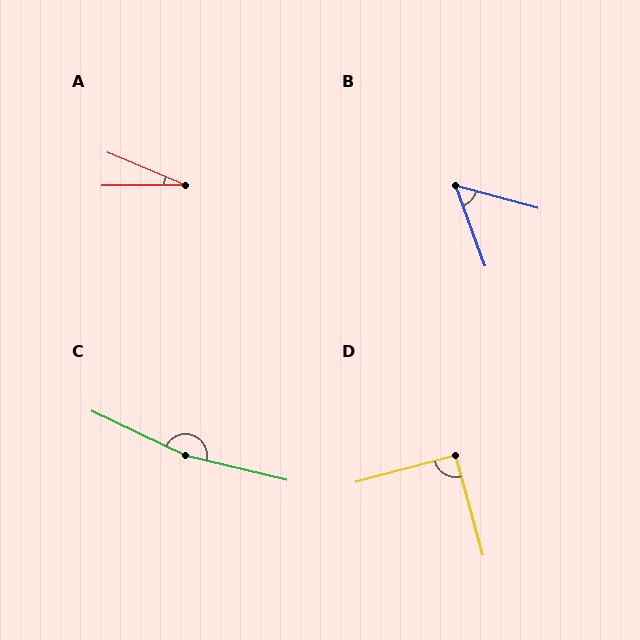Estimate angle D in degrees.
Approximately 91 degrees.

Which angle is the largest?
C, at approximately 168 degrees.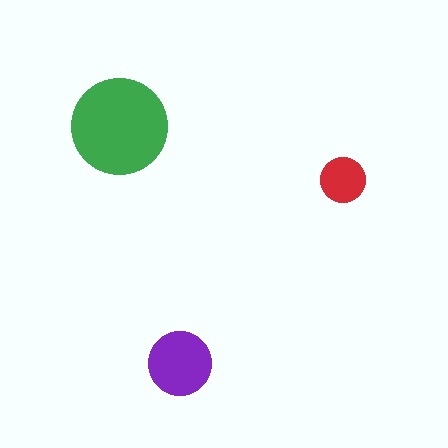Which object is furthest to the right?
The red circle is rightmost.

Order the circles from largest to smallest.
the green one, the purple one, the red one.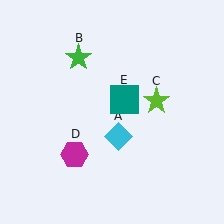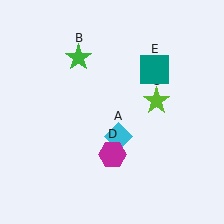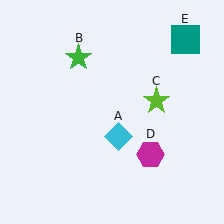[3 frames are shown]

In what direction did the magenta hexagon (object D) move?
The magenta hexagon (object D) moved right.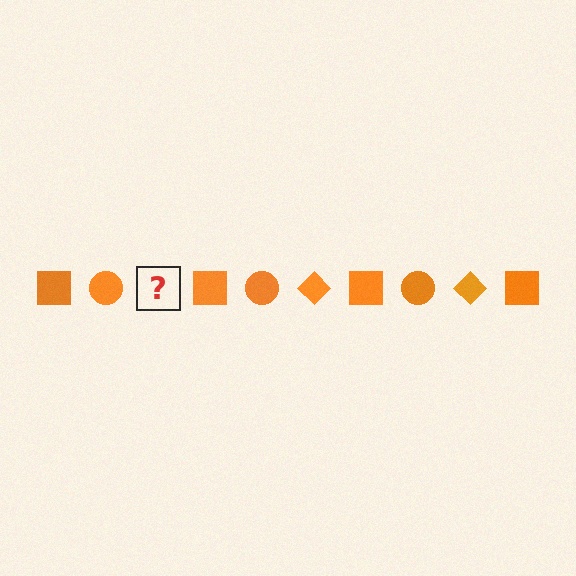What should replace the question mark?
The question mark should be replaced with an orange diamond.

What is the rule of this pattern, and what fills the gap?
The rule is that the pattern cycles through square, circle, diamond shapes in orange. The gap should be filled with an orange diamond.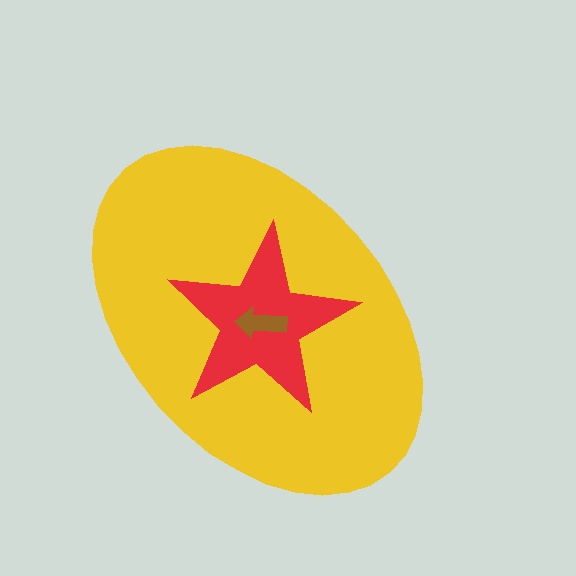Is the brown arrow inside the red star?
Yes.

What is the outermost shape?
The yellow ellipse.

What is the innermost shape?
The brown arrow.